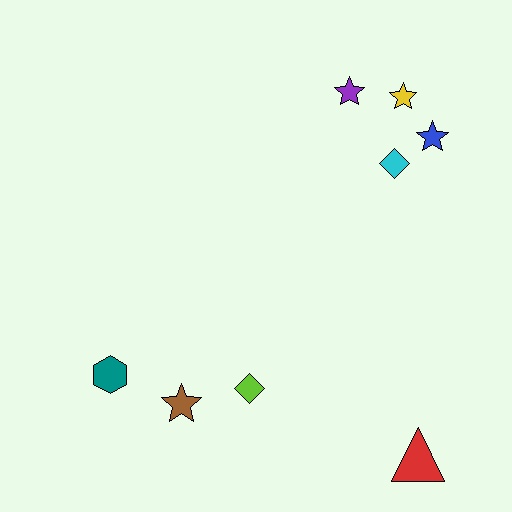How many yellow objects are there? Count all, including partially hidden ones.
There is 1 yellow object.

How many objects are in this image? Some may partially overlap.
There are 8 objects.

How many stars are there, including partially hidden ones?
There are 4 stars.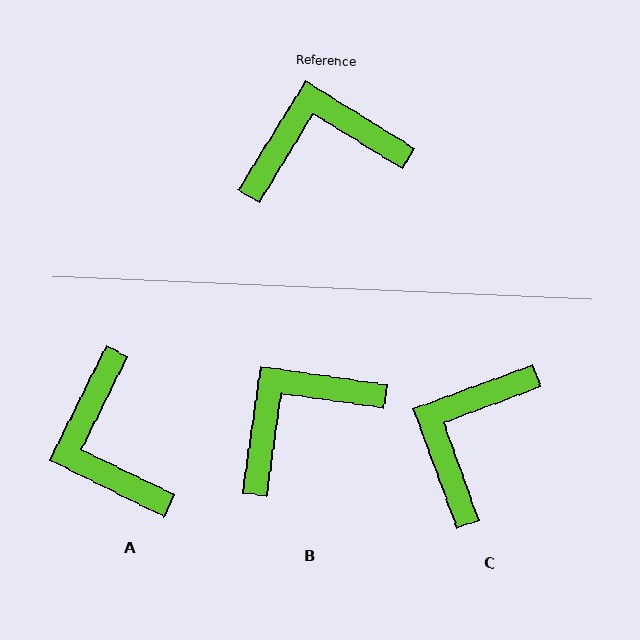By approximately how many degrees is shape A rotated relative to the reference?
Approximately 96 degrees counter-clockwise.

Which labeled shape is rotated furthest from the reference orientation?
A, about 96 degrees away.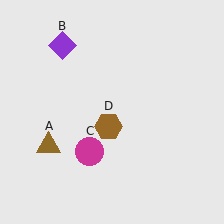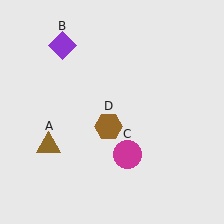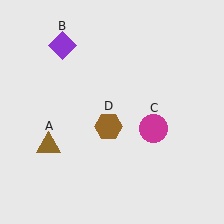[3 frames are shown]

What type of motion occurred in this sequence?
The magenta circle (object C) rotated counterclockwise around the center of the scene.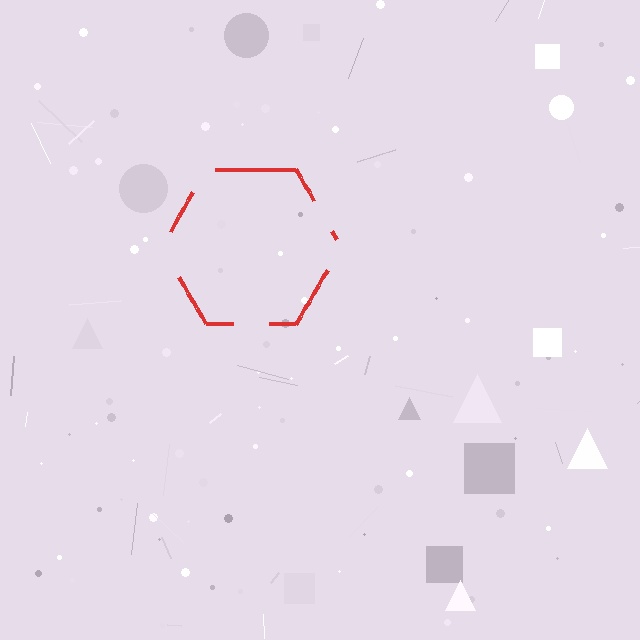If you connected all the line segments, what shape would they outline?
They would outline a hexagon.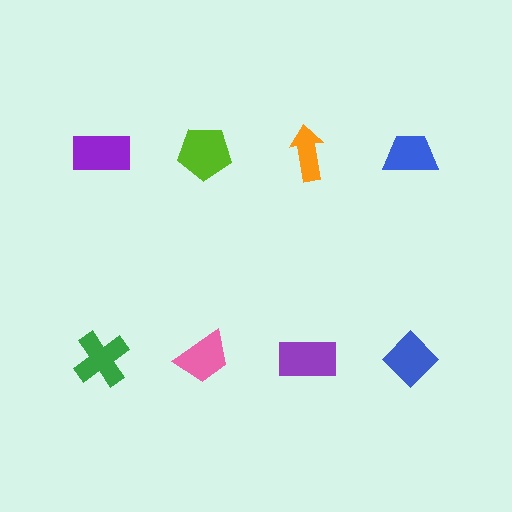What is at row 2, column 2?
A pink trapezoid.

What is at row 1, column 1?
A purple rectangle.